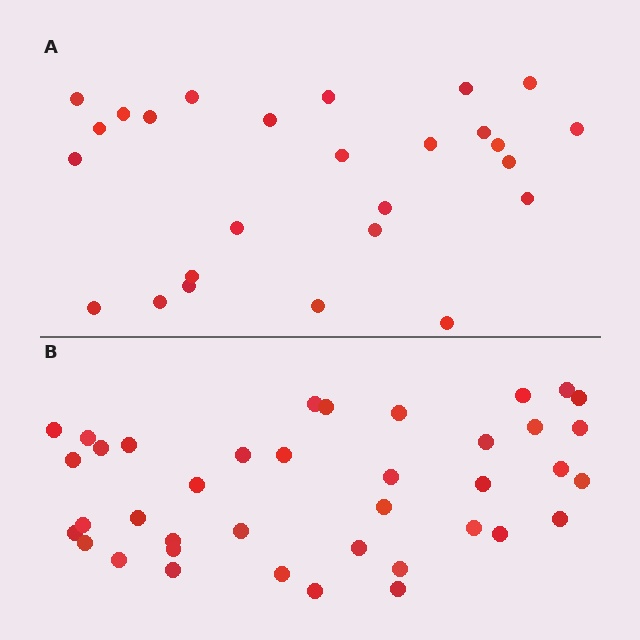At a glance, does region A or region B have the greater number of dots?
Region B (the bottom region) has more dots.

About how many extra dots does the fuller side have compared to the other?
Region B has approximately 15 more dots than region A.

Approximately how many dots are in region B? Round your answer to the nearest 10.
About 40 dots. (The exact count is 39, which rounds to 40.)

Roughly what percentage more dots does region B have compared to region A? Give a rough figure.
About 50% more.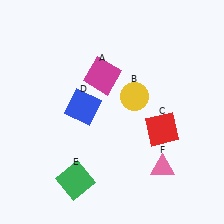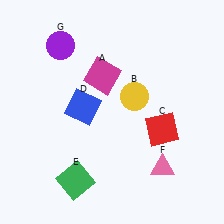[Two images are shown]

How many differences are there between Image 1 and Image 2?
There is 1 difference between the two images.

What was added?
A purple circle (G) was added in Image 2.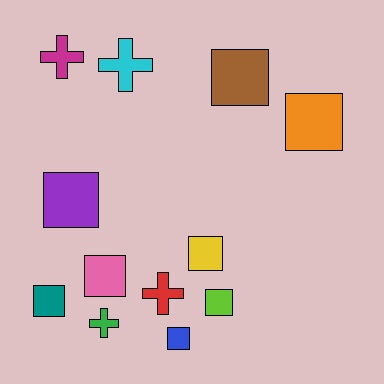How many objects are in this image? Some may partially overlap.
There are 12 objects.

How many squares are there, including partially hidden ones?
There are 8 squares.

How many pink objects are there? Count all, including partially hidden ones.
There is 1 pink object.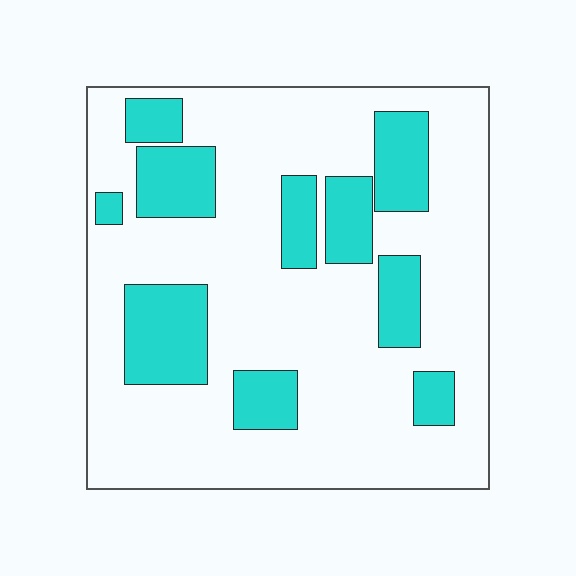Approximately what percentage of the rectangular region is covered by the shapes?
Approximately 25%.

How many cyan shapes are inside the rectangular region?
10.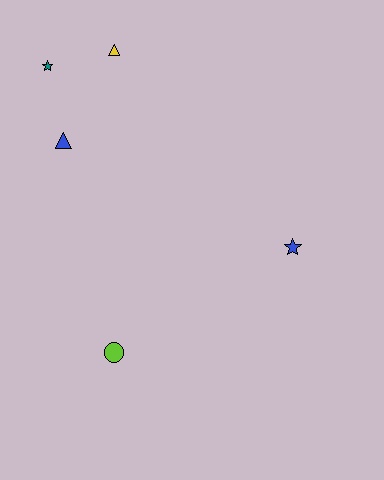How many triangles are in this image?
There are 2 triangles.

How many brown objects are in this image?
There are no brown objects.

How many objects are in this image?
There are 5 objects.